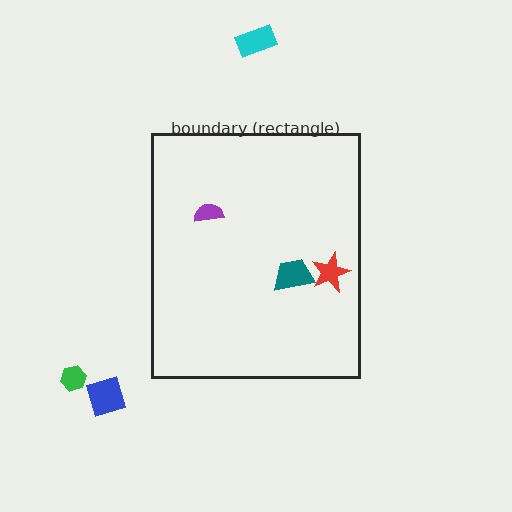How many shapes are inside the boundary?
3 inside, 3 outside.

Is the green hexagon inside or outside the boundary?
Outside.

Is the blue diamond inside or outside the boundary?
Outside.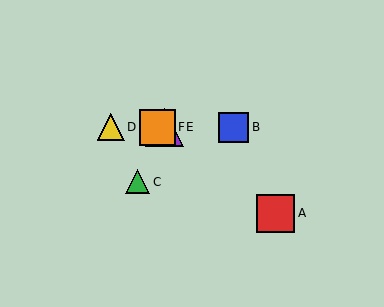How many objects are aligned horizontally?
4 objects (B, D, E, F) are aligned horizontally.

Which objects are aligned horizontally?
Objects B, D, E, F are aligned horizontally.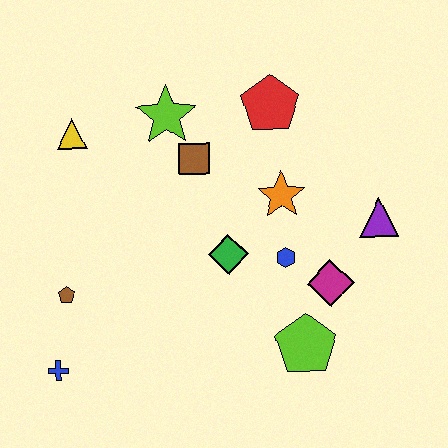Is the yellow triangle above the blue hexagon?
Yes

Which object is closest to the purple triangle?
The magenta diamond is closest to the purple triangle.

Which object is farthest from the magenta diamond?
The yellow triangle is farthest from the magenta diamond.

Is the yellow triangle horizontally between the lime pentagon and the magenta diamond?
No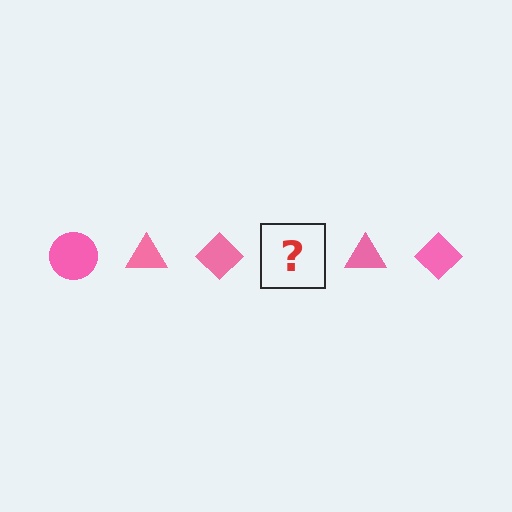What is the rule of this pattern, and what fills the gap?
The rule is that the pattern cycles through circle, triangle, diamond shapes in pink. The gap should be filled with a pink circle.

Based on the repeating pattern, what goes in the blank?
The blank should be a pink circle.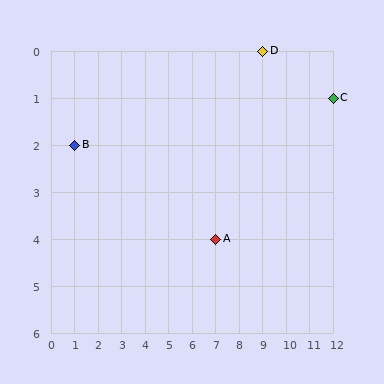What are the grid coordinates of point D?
Point D is at grid coordinates (9, 0).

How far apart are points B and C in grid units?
Points B and C are 11 columns and 1 row apart (about 11.0 grid units diagonally).